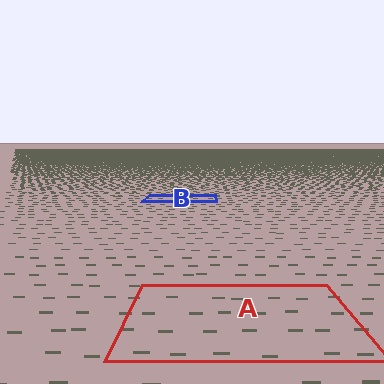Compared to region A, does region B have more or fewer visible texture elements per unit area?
Region B has more texture elements per unit area — they are packed more densely because it is farther away.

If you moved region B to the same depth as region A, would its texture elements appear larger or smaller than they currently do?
They would appear larger. At a closer depth, the same texture elements are projected at a bigger on-screen size.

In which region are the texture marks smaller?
The texture marks are smaller in region B, because it is farther away.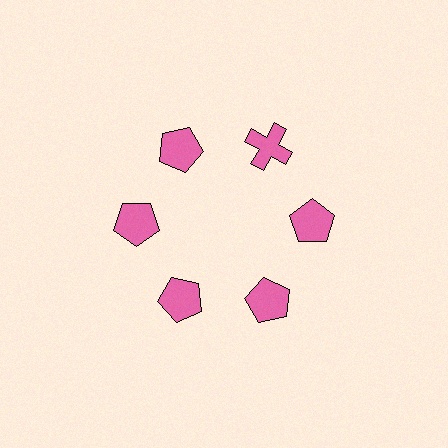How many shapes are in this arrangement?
There are 6 shapes arranged in a ring pattern.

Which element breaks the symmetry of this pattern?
The pink cross at roughly the 1 o'clock position breaks the symmetry. All other shapes are pink pentagons.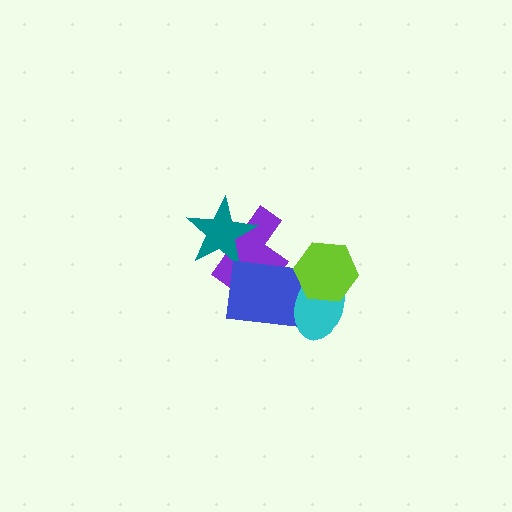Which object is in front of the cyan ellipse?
The lime hexagon is in front of the cyan ellipse.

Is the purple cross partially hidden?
Yes, it is partially covered by another shape.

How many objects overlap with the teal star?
1 object overlaps with the teal star.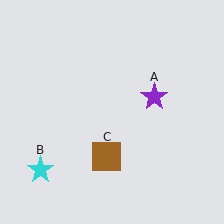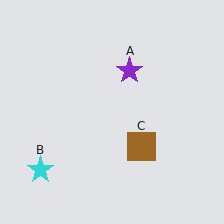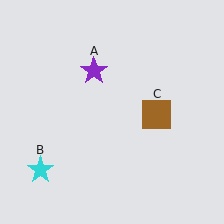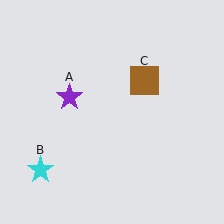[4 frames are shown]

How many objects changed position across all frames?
2 objects changed position: purple star (object A), brown square (object C).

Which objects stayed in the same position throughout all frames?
Cyan star (object B) remained stationary.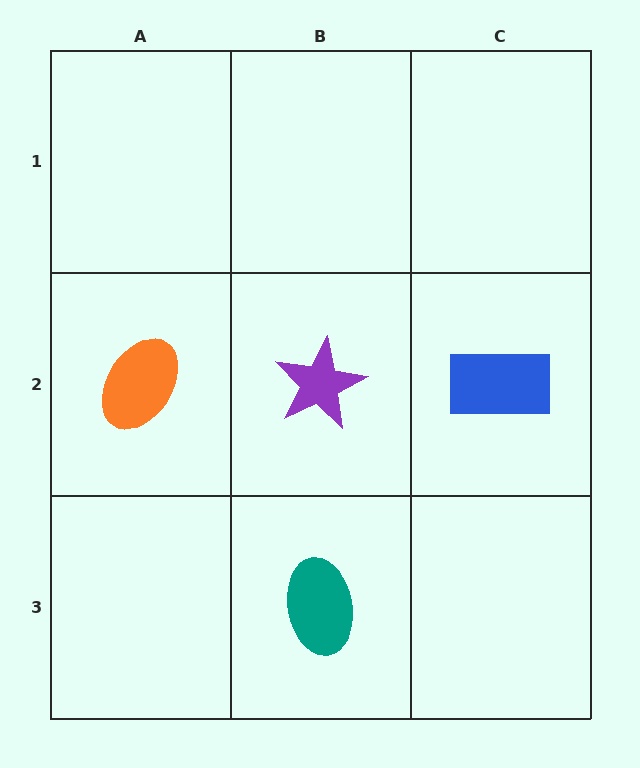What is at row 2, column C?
A blue rectangle.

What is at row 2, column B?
A purple star.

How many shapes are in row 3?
1 shape.